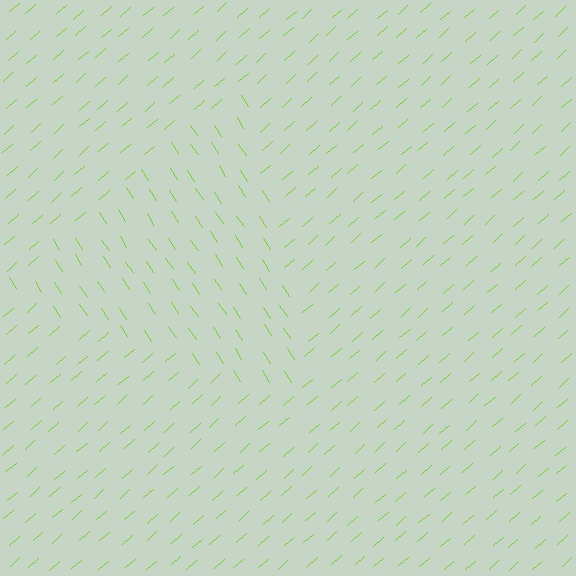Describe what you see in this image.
The image is filled with small lime line segments. A triangle region in the image has lines oriented differently from the surrounding lines, creating a visible texture boundary.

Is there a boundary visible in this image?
Yes, there is a texture boundary formed by a change in line orientation.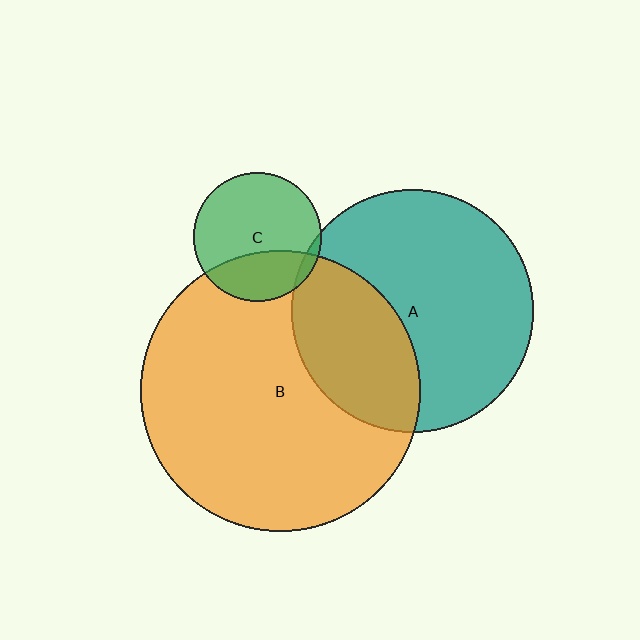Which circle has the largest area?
Circle B (orange).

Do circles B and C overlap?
Yes.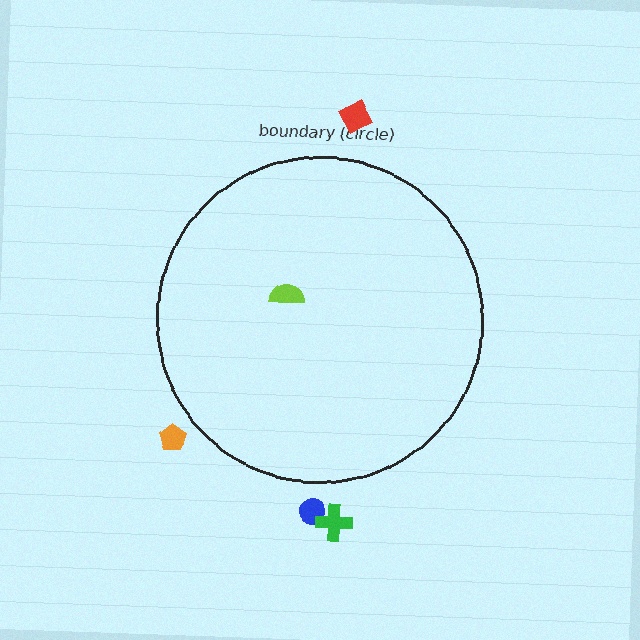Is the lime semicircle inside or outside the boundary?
Inside.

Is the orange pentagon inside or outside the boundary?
Outside.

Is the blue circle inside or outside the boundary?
Outside.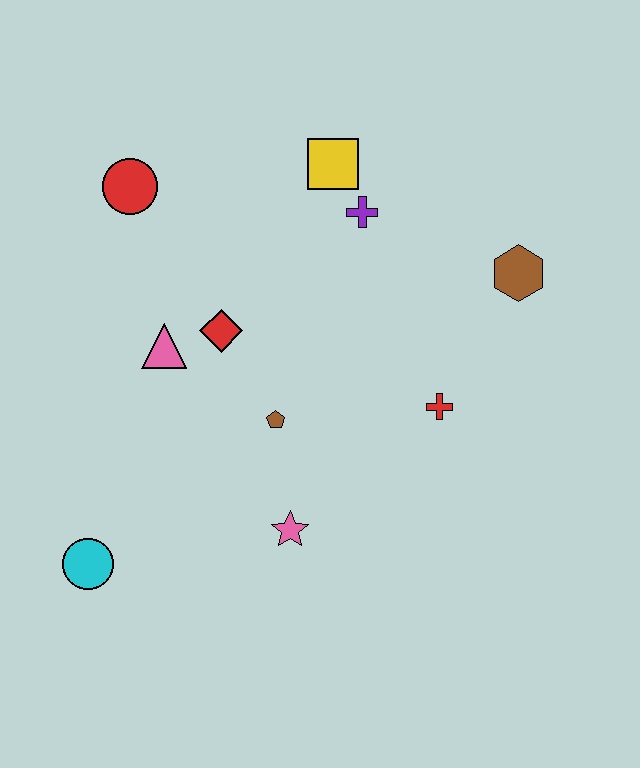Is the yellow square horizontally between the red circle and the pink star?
No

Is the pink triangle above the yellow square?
No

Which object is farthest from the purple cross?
The cyan circle is farthest from the purple cross.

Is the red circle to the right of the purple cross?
No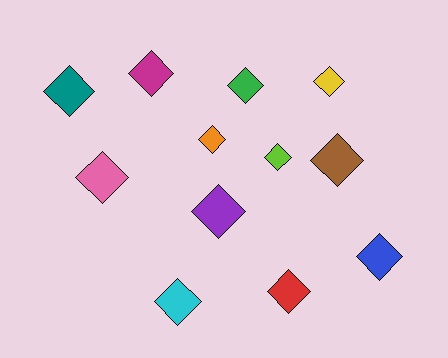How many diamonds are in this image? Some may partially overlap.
There are 12 diamonds.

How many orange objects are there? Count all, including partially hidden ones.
There is 1 orange object.